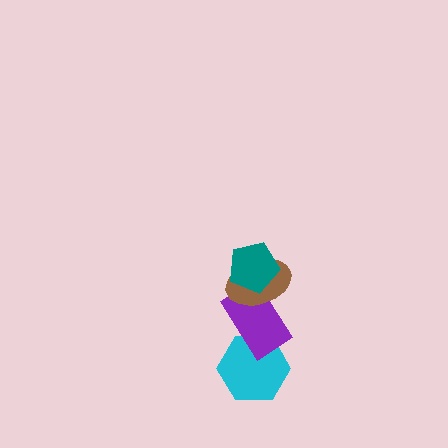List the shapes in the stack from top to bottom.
From top to bottom: the teal pentagon, the brown ellipse, the purple rectangle, the cyan hexagon.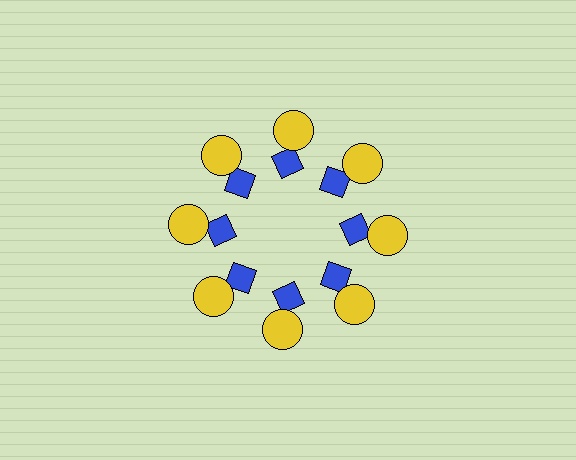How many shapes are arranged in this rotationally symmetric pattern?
There are 16 shapes, arranged in 8 groups of 2.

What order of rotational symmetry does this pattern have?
This pattern has 8-fold rotational symmetry.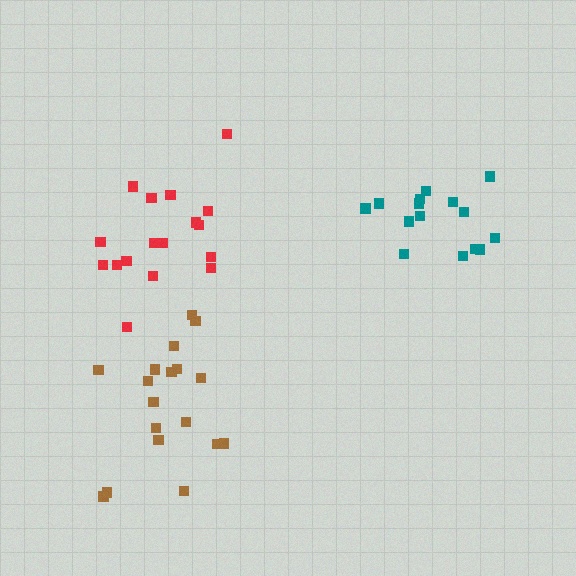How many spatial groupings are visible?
There are 3 spatial groupings.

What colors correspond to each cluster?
The clusters are colored: red, brown, teal.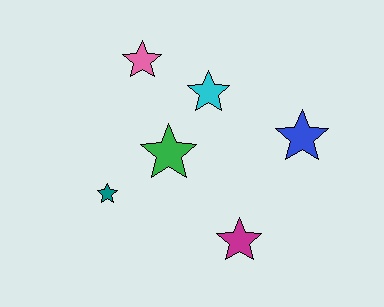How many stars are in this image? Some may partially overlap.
There are 6 stars.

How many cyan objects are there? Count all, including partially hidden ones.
There is 1 cyan object.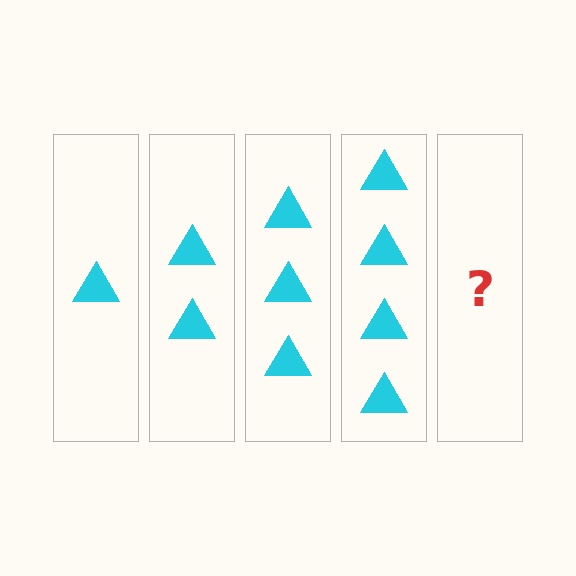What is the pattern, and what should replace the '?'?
The pattern is that each step adds one more triangle. The '?' should be 5 triangles.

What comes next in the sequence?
The next element should be 5 triangles.